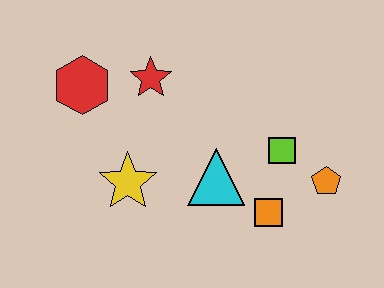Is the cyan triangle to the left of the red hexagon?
No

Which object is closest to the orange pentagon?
The lime square is closest to the orange pentagon.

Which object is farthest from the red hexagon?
The orange pentagon is farthest from the red hexagon.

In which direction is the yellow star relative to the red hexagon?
The yellow star is below the red hexagon.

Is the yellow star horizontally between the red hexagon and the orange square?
Yes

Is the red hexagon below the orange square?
No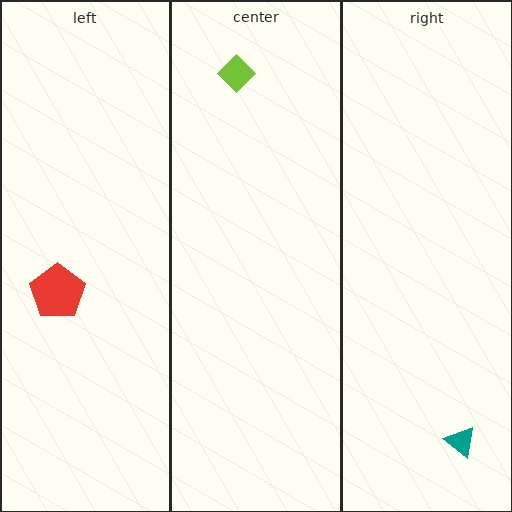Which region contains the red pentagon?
The left region.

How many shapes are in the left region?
1.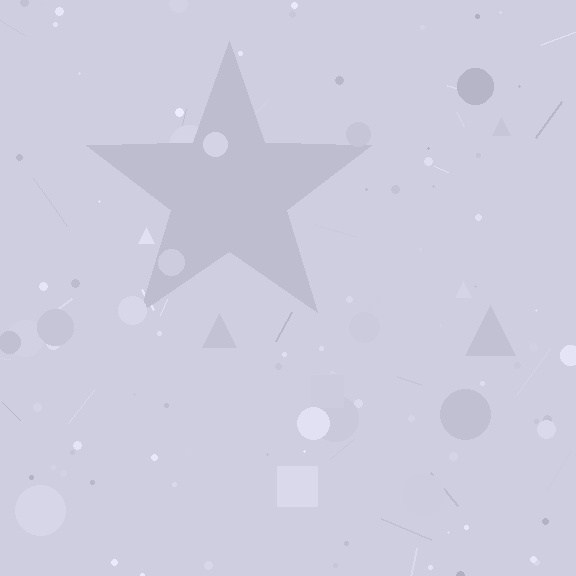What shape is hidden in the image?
A star is hidden in the image.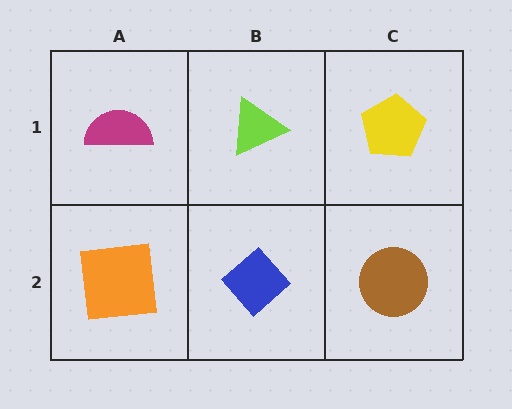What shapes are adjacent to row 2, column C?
A yellow pentagon (row 1, column C), a blue diamond (row 2, column B).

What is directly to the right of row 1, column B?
A yellow pentagon.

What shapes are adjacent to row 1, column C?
A brown circle (row 2, column C), a lime triangle (row 1, column B).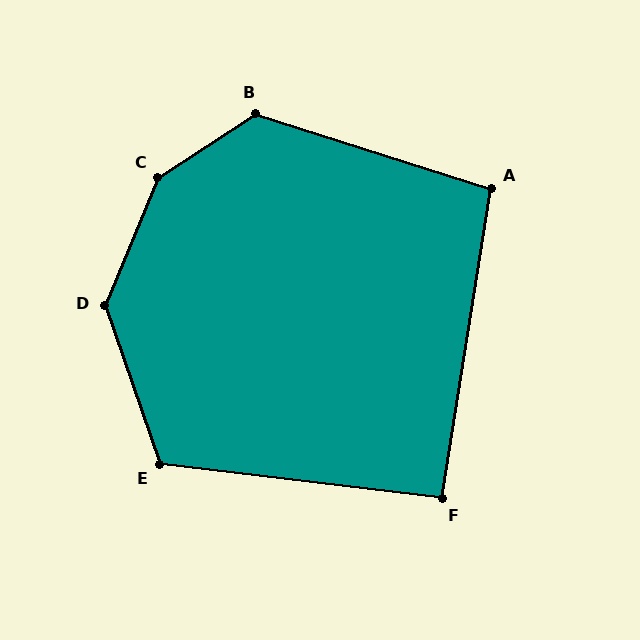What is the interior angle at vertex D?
Approximately 138 degrees (obtuse).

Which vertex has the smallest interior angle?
F, at approximately 92 degrees.